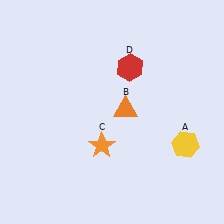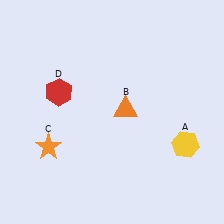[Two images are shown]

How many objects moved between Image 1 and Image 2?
2 objects moved between the two images.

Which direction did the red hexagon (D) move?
The red hexagon (D) moved left.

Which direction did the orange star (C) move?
The orange star (C) moved left.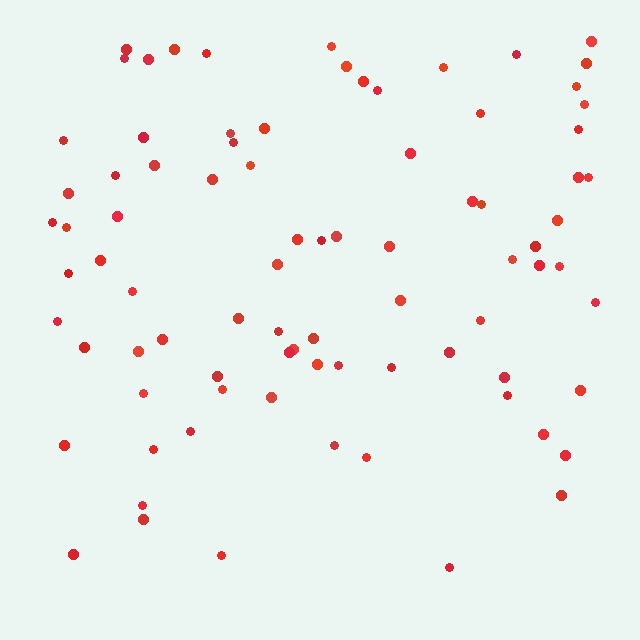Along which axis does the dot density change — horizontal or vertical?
Vertical.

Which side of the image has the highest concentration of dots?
The top.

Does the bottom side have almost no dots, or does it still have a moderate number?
Still a moderate number, just noticeably fewer than the top.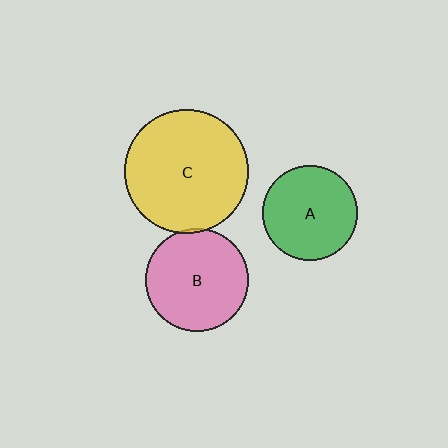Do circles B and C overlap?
Yes.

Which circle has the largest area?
Circle C (yellow).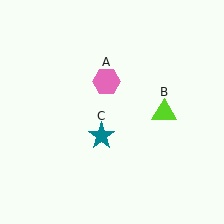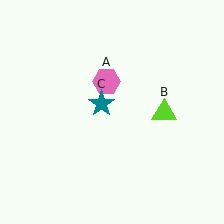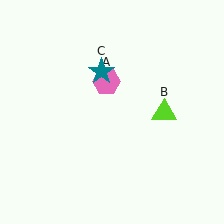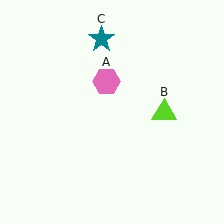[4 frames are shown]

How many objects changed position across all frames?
1 object changed position: teal star (object C).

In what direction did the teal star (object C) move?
The teal star (object C) moved up.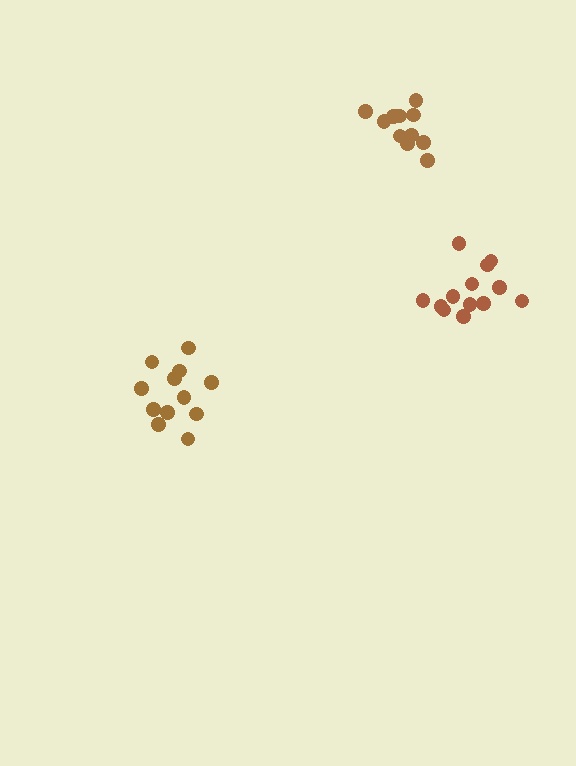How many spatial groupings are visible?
There are 3 spatial groupings.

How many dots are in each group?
Group 1: 12 dots, Group 2: 12 dots, Group 3: 13 dots (37 total).